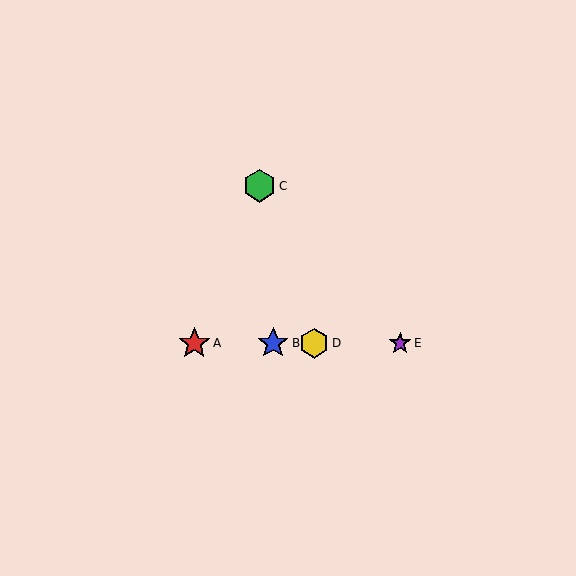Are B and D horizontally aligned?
Yes, both are at y≈343.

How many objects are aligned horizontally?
4 objects (A, B, D, E) are aligned horizontally.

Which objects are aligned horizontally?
Objects A, B, D, E are aligned horizontally.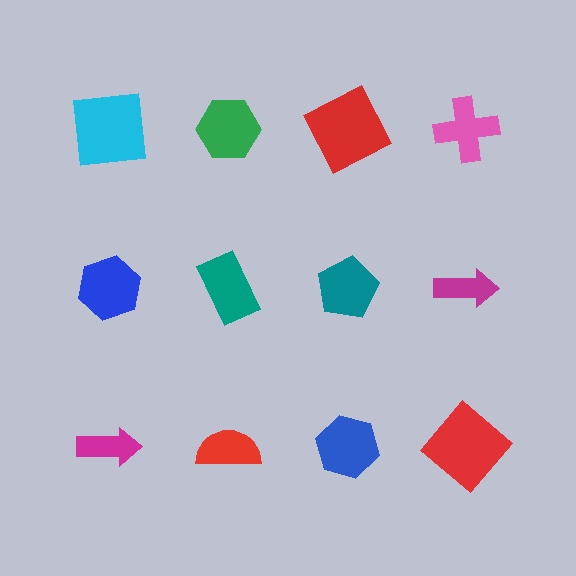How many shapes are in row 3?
4 shapes.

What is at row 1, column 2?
A green hexagon.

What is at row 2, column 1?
A blue hexagon.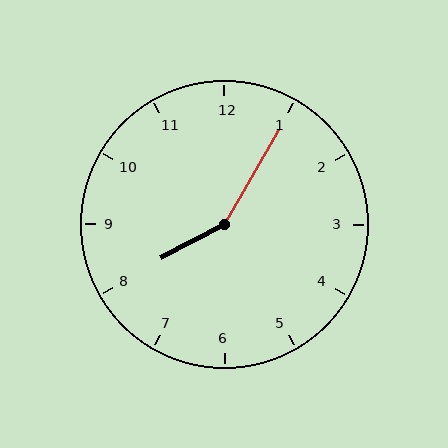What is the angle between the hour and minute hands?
Approximately 148 degrees.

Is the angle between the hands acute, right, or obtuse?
It is obtuse.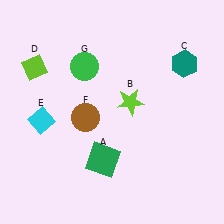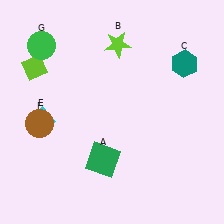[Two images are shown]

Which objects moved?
The objects that moved are: the lime star (B), the brown circle (F), the green circle (G).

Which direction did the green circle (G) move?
The green circle (G) moved left.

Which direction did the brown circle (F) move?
The brown circle (F) moved left.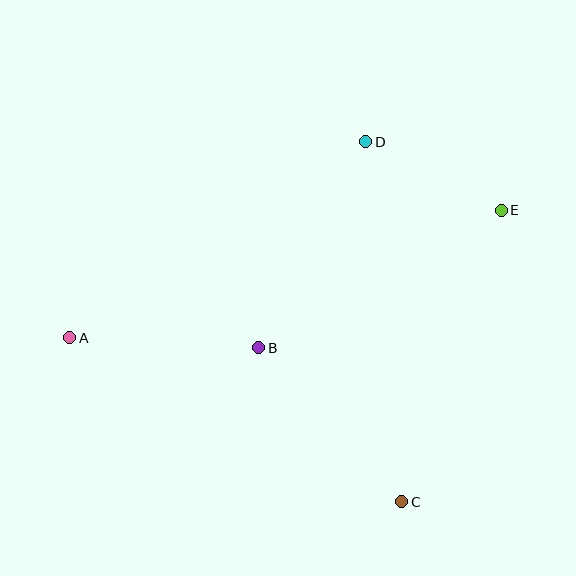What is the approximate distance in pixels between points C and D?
The distance between C and D is approximately 361 pixels.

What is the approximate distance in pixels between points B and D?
The distance between B and D is approximately 232 pixels.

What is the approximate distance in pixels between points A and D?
The distance between A and D is approximately 355 pixels.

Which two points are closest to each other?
Points D and E are closest to each other.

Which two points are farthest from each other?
Points A and E are farthest from each other.